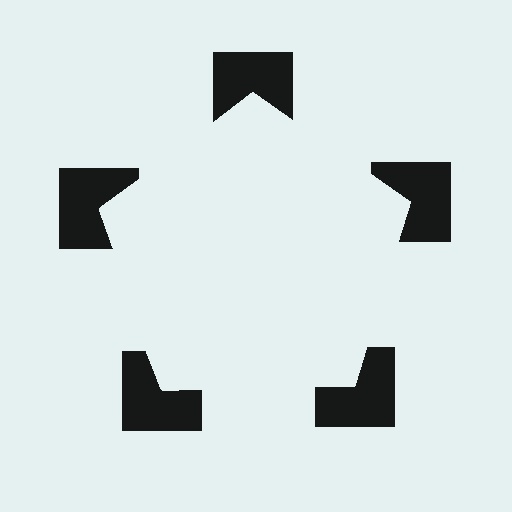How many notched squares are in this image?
There are 5 — one at each vertex of the illusory pentagon.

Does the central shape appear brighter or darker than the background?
It typically appears slightly brighter than the background, even though no actual brightness change is drawn.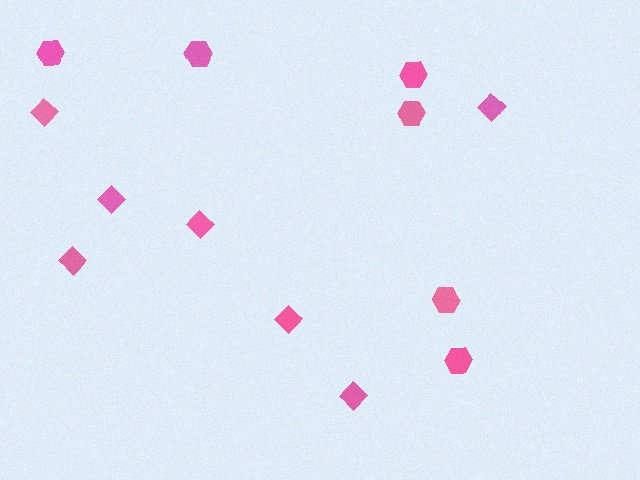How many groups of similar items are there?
There are 2 groups: one group of hexagons (6) and one group of diamonds (7).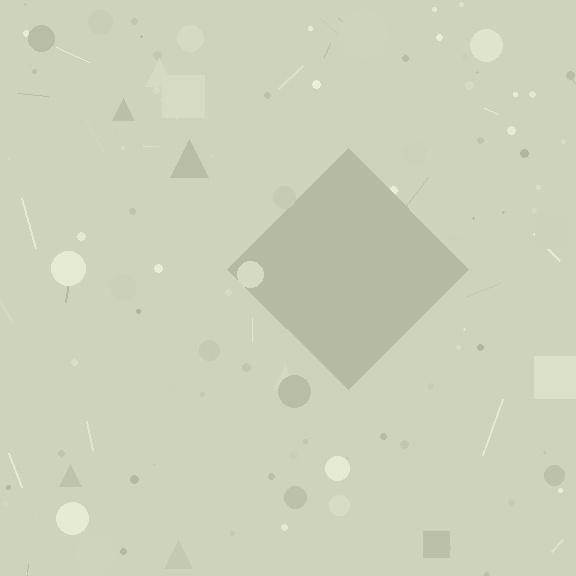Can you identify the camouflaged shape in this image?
The camouflaged shape is a diamond.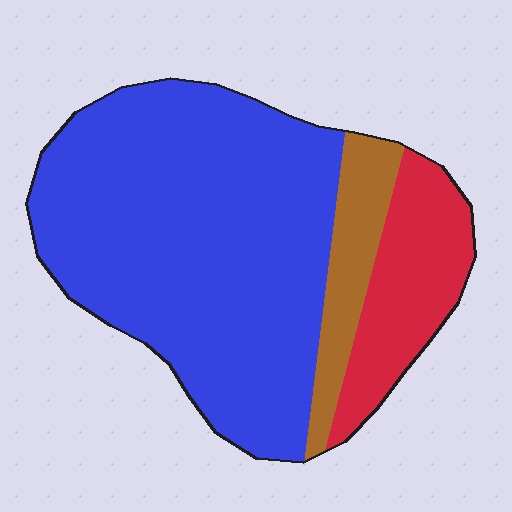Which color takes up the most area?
Blue, at roughly 70%.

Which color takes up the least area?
Brown, at roughly 10%.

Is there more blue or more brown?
Blue.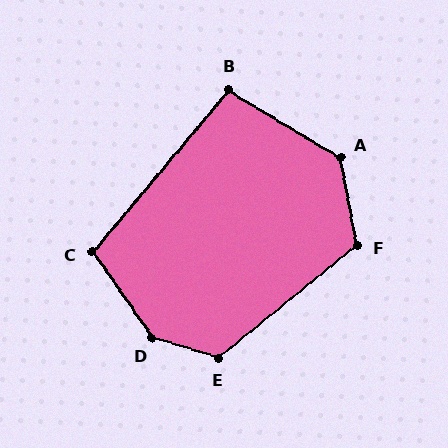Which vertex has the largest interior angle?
D, at approximately 142 degrees.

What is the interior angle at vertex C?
Approximately 105 degrees (obtuse).